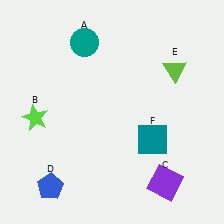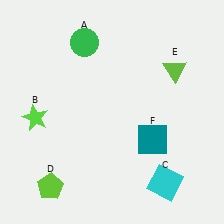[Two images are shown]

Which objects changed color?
A changed from teal to green. C changed from purple to cyan. D changed from blue to lime.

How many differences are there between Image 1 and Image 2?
There are 3 differences between the two images.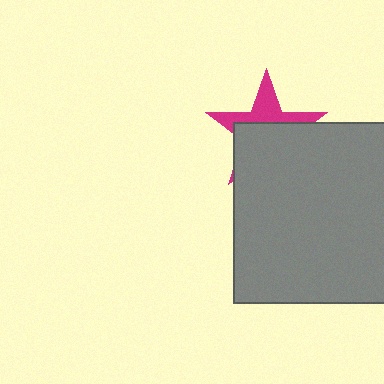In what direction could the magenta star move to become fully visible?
The magenta star could move up. That would shift it out from behind the gray square entirely.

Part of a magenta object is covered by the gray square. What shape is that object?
It is a star.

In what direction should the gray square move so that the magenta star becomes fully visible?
The gray square should move down. That is the shortest direction to clear the overlap and leave the magenta star fully visible.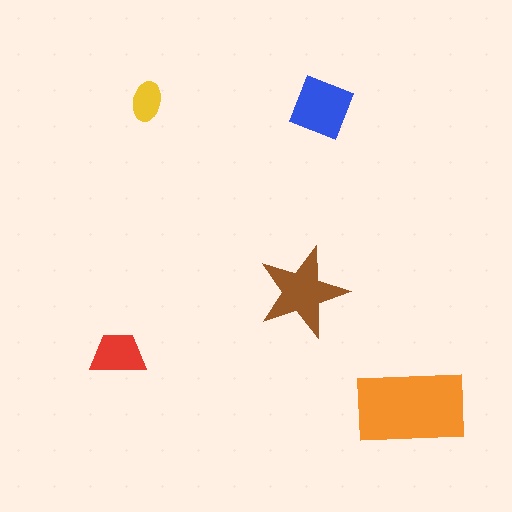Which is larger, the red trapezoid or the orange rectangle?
The orange rectangle.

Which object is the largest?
The orange rectangle.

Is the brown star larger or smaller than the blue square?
Larger.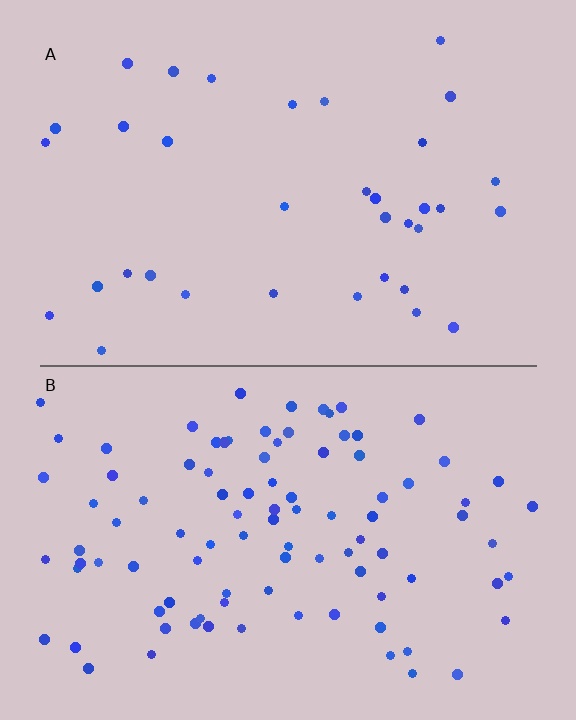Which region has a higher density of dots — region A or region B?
B (the bottom).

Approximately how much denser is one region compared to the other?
Approximately 2.7× — region B over region A.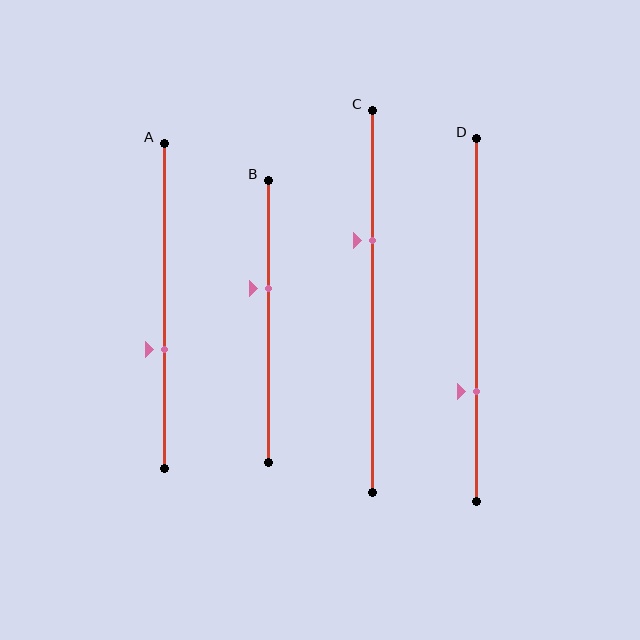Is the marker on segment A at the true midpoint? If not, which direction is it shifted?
No, the marker on segment A is shifted downward by about 13% of the segment length.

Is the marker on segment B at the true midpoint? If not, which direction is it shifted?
No, the marker on segment B is shifted upward by about 12% of the segment length.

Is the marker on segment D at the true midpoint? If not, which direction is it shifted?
No, the marker on segment D is shifted downward by about 20% of the segment length.